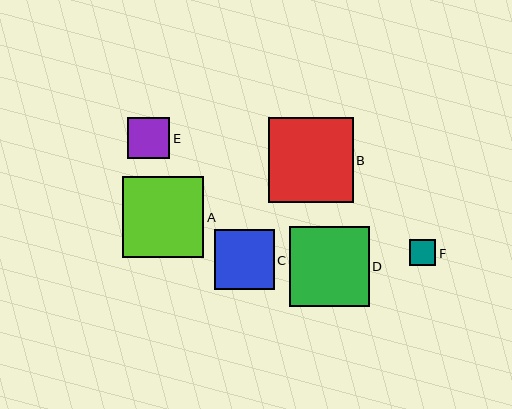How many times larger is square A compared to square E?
Square A is approximately 1.9 times the size of square E.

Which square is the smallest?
Square F is the smallest with a size of approximately 26 pixels.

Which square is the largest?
Square B is the largest with a size of approximately 85 pixels.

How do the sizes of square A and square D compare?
Square A and square D are approximately the same size.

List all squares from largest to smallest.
From largest to smallest: B, A, D, C, E, F.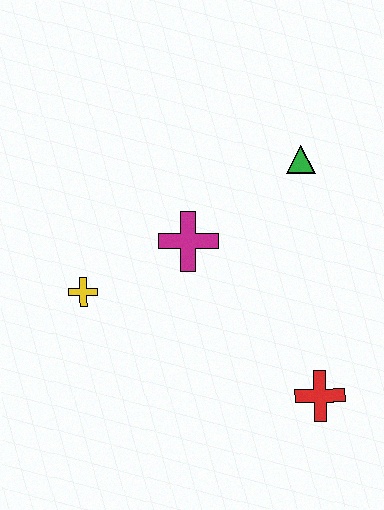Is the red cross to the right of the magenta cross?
Yes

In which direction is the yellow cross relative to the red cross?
The yellow cross is to the left of the red cross.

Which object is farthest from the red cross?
The yellow cross is farthest from the red cross.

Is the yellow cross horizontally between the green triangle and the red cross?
No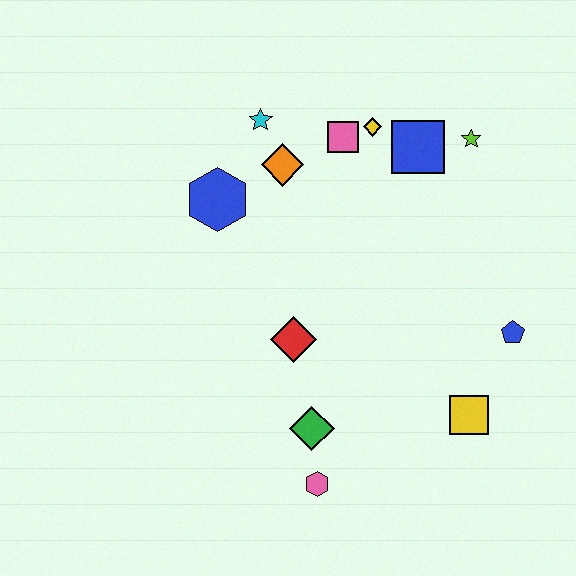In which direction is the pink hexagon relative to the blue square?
The pink hexagon is below the blue square.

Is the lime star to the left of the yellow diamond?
No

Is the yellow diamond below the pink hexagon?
No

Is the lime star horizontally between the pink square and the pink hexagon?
No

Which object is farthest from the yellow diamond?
The pink hexagon is farthest from the yellow diamond.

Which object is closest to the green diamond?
The pink hexagon is closest to the green diamond.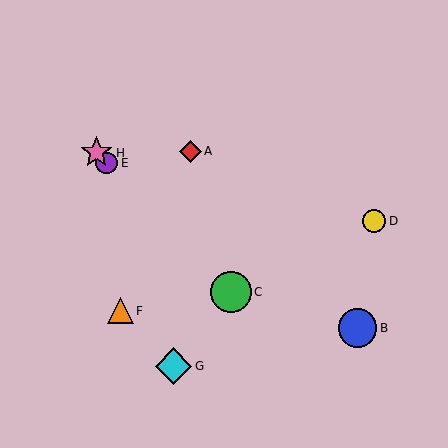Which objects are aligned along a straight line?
Objects C, E, H are aligned along a straight line.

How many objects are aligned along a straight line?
3 objects (C, E, H) are aligned along a straight line.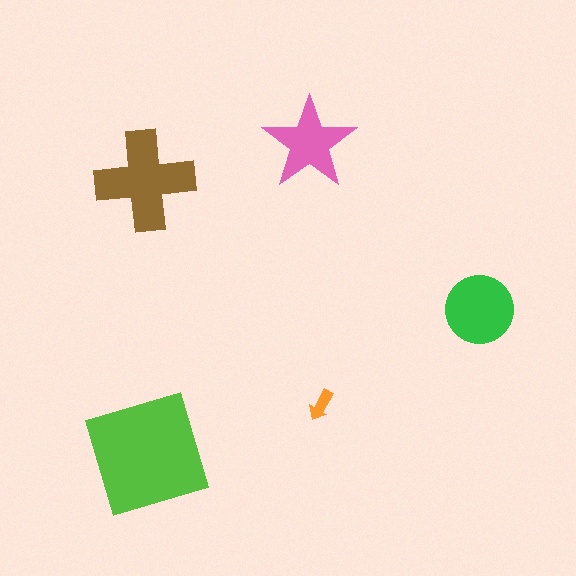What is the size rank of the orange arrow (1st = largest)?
5th.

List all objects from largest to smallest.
The lime square, the brown cross, the green circle, the pink star, the orange arrow.